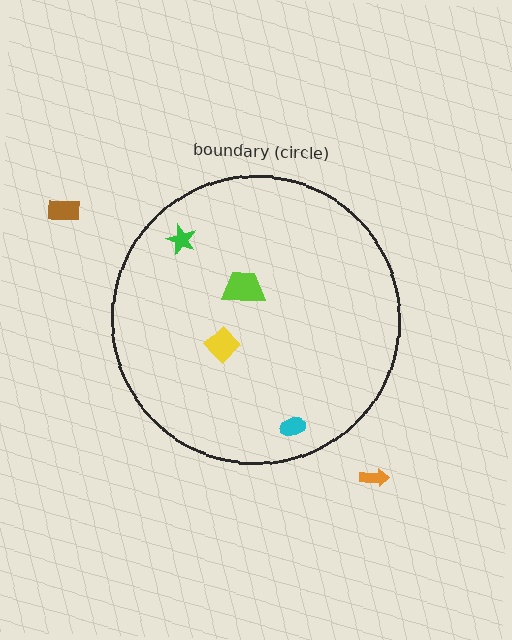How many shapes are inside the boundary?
4 inside, 2 outside.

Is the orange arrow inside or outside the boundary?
Outside.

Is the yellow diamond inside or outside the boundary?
Inside.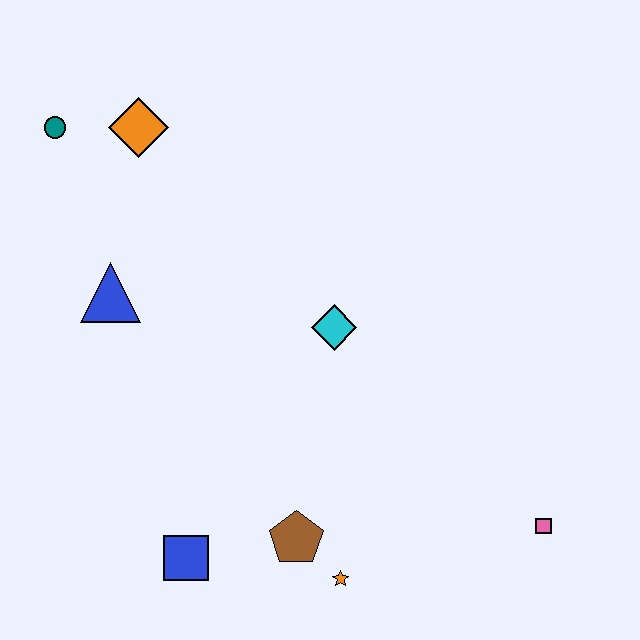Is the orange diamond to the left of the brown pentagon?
Yes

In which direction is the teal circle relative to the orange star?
The teal circle is above the orange star.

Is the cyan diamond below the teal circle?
Yes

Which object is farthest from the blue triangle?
The pink square is farthest from the blue triangle.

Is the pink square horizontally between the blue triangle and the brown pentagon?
No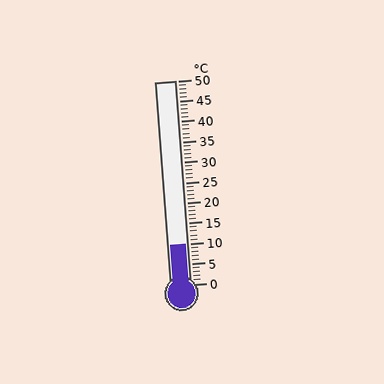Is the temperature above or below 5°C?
The temperature is above 5°C.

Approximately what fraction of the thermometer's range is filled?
The thermometer is filled to approximately 20% of its range.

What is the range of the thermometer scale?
The thermometer scale ranges from 0°C to 50°C.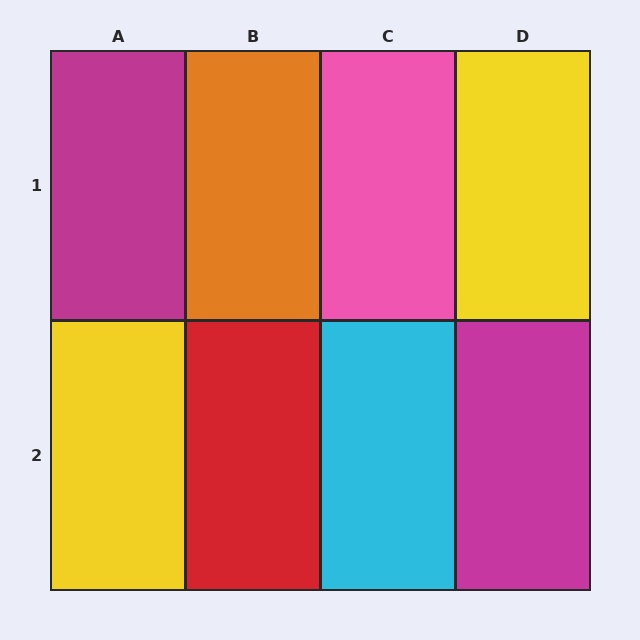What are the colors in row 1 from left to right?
Magenta, orange, pink, yellow.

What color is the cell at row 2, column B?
Red.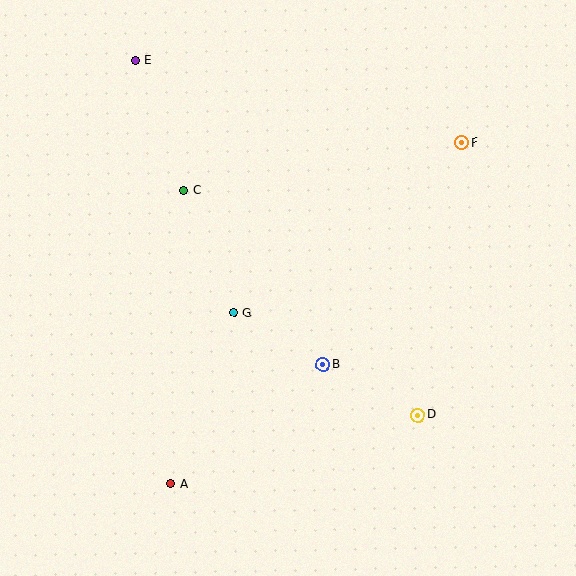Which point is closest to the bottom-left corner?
Point A is closest to the bottom-left corner.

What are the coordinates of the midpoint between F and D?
The midpoint between F and D is at (440, 279).